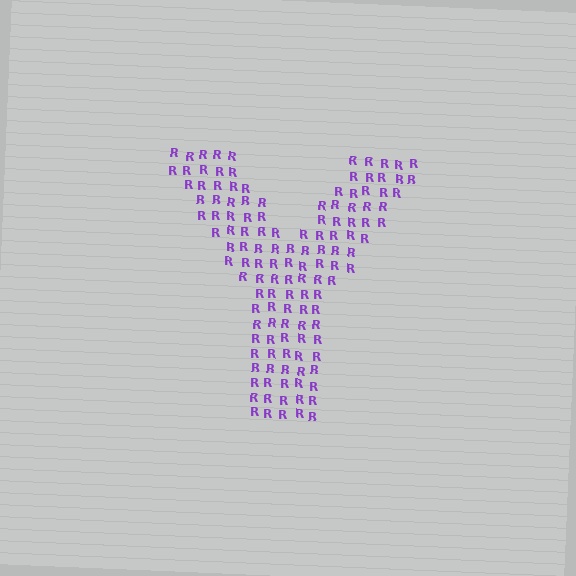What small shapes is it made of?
It is made of small letter R's.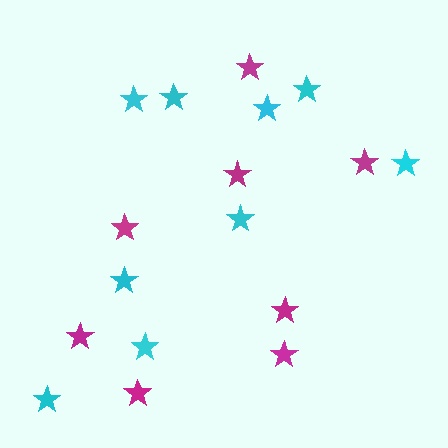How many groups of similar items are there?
There are 2 groups: one group of magenta stars (8) and one group of cyan stars (9).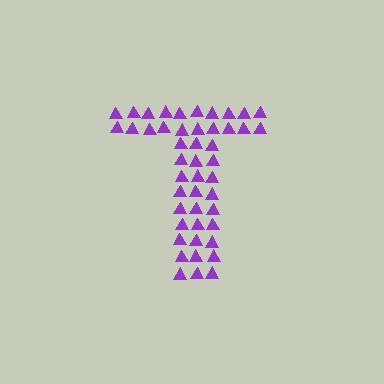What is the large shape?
The large shape is the letter T.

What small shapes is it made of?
It is made of small triangles.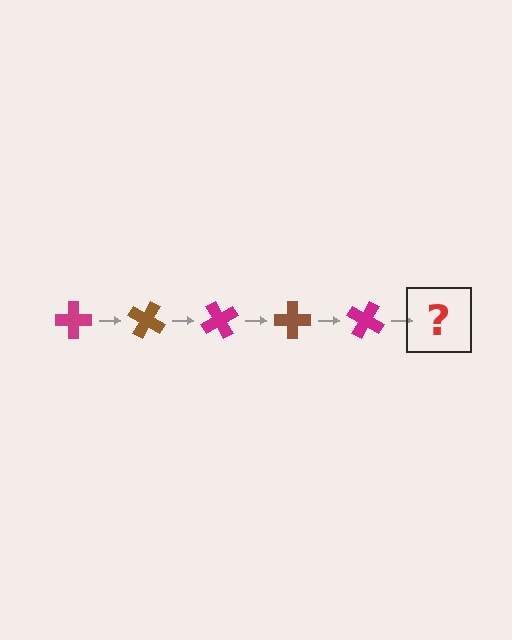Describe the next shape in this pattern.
It should be a brown cross, rotated 150 degrees from the start.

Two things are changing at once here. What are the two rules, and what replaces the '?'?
The two rules are that it rotates 30 degrees each step and the color cycles through magenta and brown. The '?' should be a brown cross, rotated 150 degrees from the start.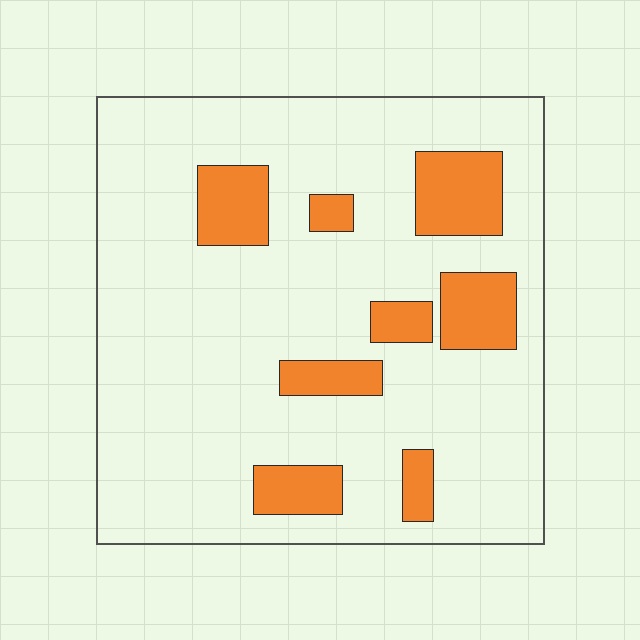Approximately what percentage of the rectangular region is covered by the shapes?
Approximately 15%.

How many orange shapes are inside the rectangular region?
8.